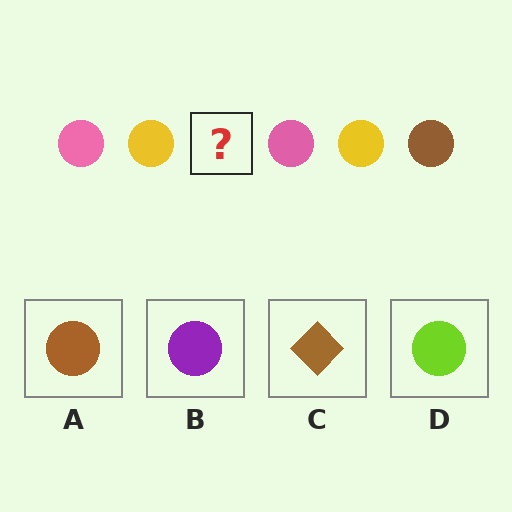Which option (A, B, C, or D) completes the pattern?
A.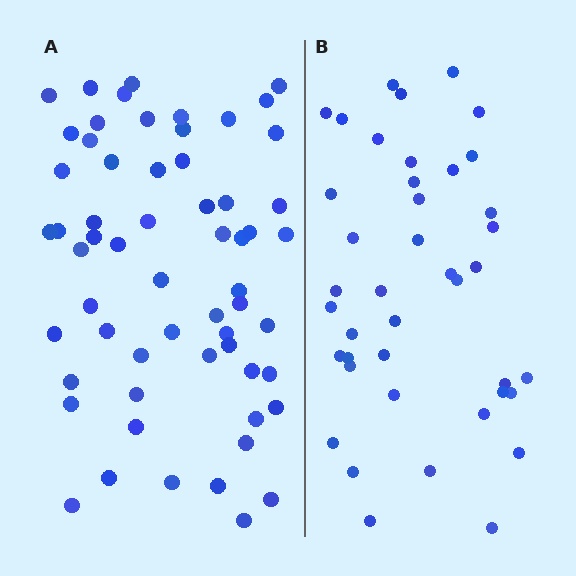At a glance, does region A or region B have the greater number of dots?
Region A (the left region) has more dots.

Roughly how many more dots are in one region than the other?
Region A has approximately 20 more dots than region B.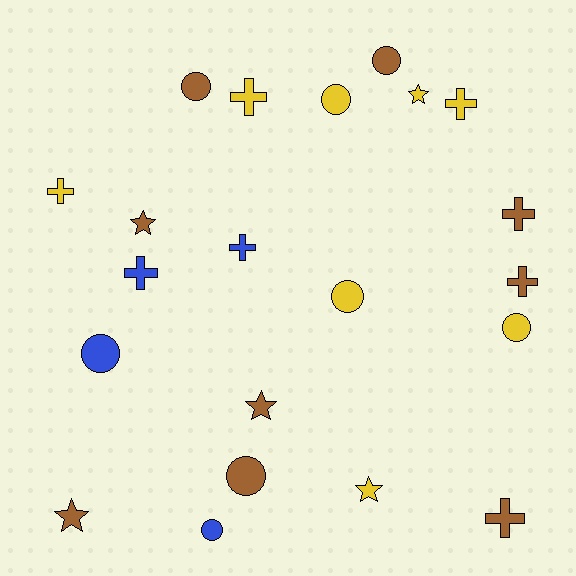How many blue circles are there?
There are 2 blue circles.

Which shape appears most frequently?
Cross, with 8 objects.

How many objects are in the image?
There are 21 objects.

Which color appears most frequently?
Brown, with 9 objects.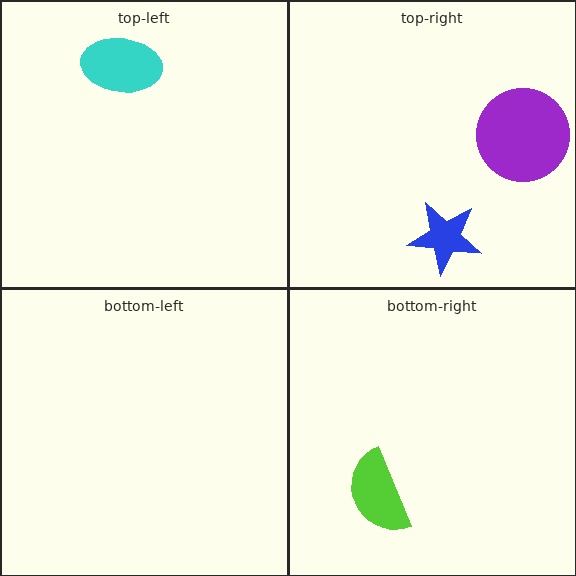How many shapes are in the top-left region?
1.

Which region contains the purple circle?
The top-right region.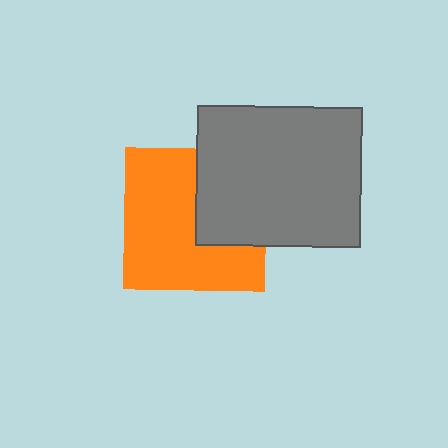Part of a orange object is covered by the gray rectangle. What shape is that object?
It is a square.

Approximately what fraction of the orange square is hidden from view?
Roughly 33% of the orange square is hidden behind the gray rectangle.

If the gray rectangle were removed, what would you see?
You would see the complete orange square.